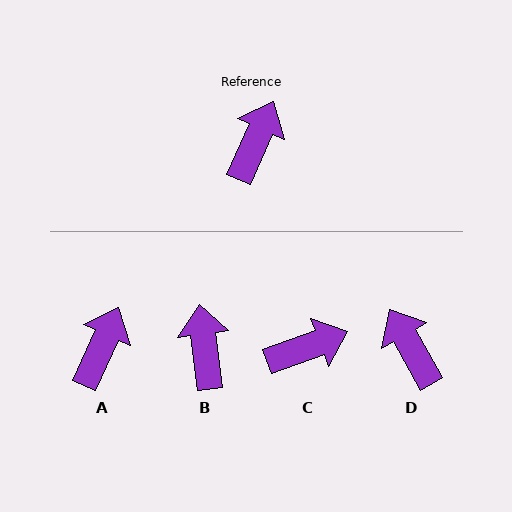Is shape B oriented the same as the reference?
No, it is off by about 31 degrees.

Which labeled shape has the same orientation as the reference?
A.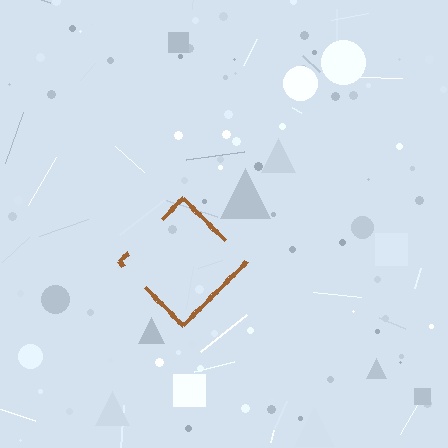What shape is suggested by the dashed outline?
The dashed outline suggests a diamond.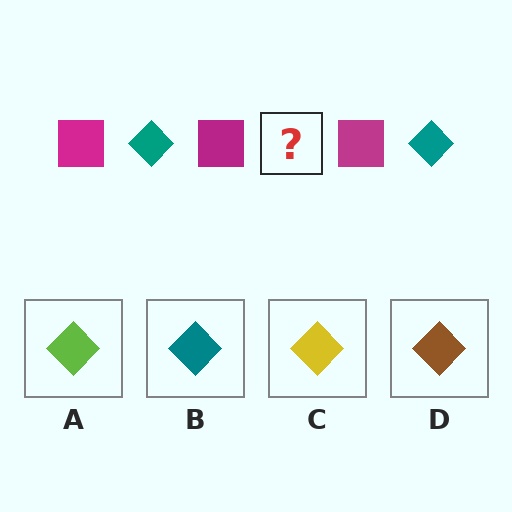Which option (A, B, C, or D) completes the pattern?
B.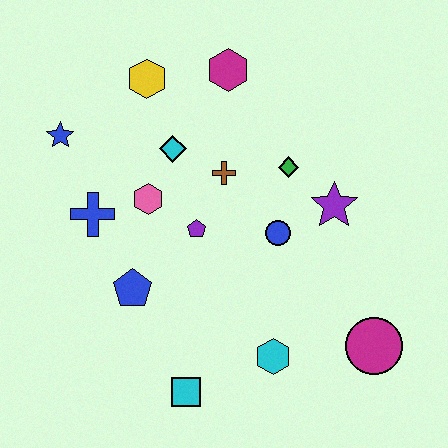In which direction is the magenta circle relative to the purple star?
The magenta circle is below the purple star.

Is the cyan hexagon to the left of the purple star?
Yes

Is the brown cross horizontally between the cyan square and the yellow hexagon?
No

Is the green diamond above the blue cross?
Yes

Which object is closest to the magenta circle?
The cyan hexagon is closest to the magenta circle.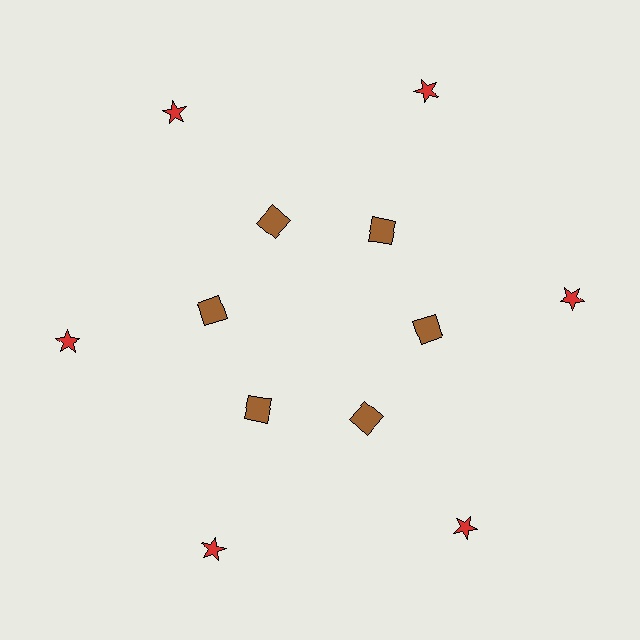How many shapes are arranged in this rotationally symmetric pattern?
There are 12 shapes, arranged in 6 groups of 2.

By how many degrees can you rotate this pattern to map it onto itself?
The pattern maps onto itself every 60 degrees of rotation.